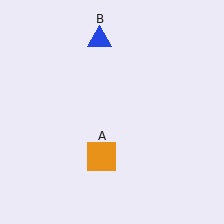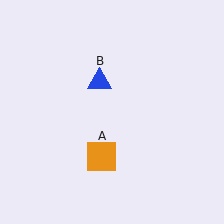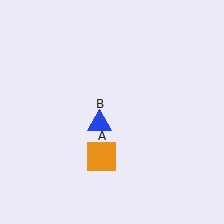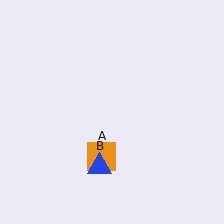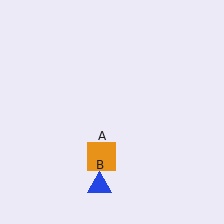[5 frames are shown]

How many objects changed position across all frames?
1 object changed position: blue triangle (object B).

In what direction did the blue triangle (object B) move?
The blue triangle (object B) moved down.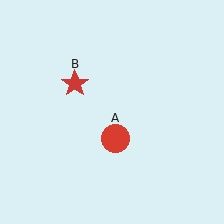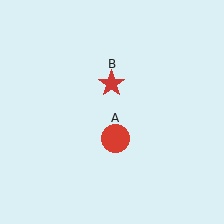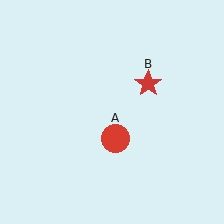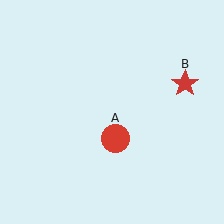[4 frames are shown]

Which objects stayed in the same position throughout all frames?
Red circle (object A) remained stationary.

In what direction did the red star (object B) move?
The red star (object B) moved right.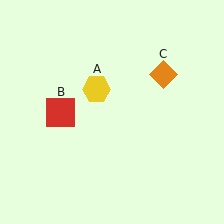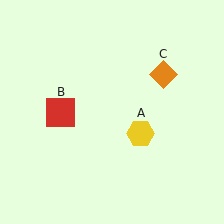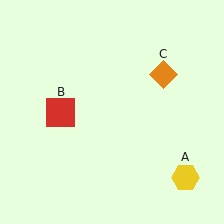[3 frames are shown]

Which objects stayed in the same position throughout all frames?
Red square (object B) and orange diamond (object C) remained stationary.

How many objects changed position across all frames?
1 object changed position: yellow hexagon (object A).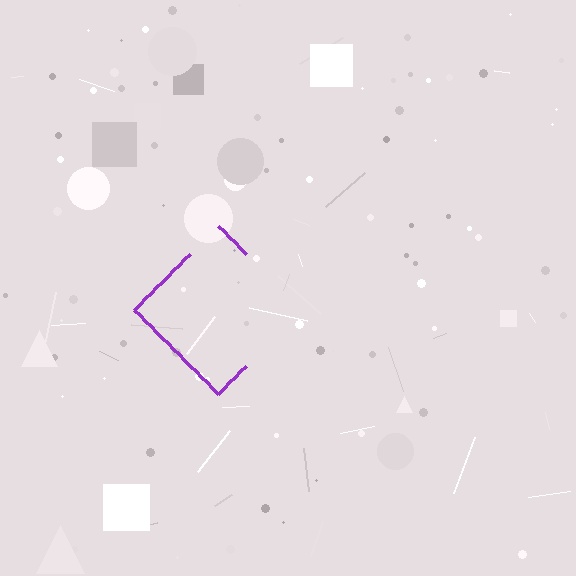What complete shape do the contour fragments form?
The contour fragments form a diamond.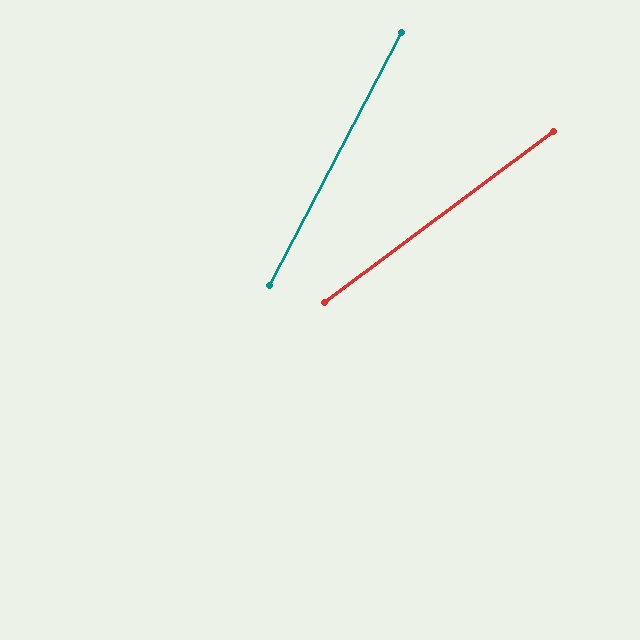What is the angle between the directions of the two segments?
Approximately 26 degrees.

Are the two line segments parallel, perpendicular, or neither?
Neither parallel nor perpendicular — they differ by about 26°.